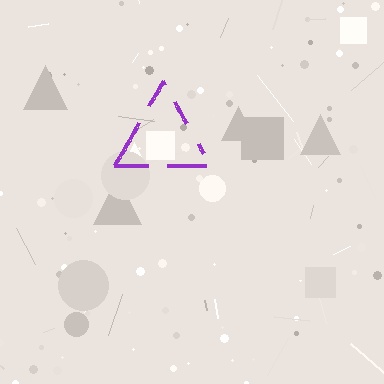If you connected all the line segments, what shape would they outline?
They would outline a triangle.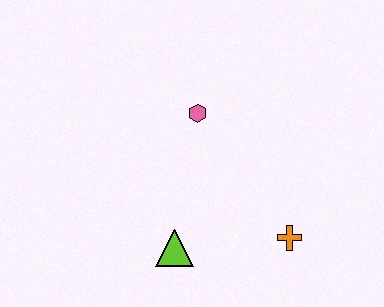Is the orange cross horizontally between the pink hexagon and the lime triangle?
No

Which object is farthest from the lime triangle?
The pink hexagon is farthest from the lime triangle.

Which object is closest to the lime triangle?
The orange cross is closest to the lime triangle.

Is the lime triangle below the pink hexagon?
Yes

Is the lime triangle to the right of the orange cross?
No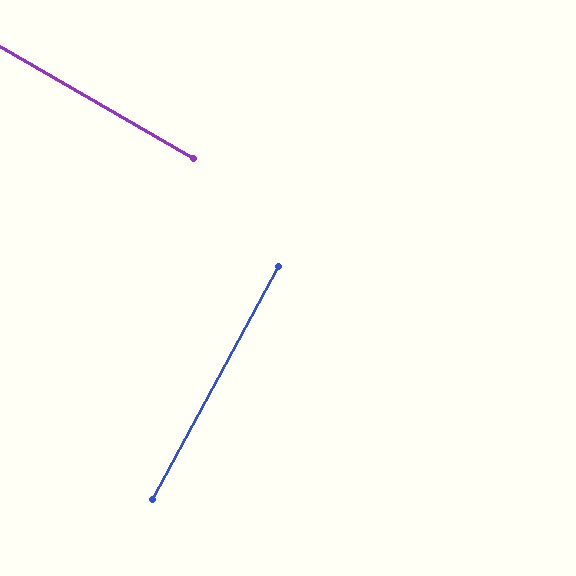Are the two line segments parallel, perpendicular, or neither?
Perpendicular — they meet at approximately 88°.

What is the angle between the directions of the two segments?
Approximately 88 degrees.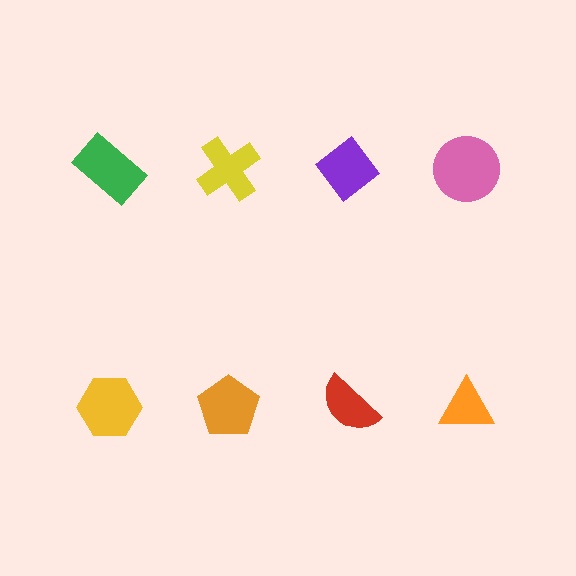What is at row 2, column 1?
A yellow hexagon.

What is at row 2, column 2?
An orange pentagon.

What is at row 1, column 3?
A purple diamond.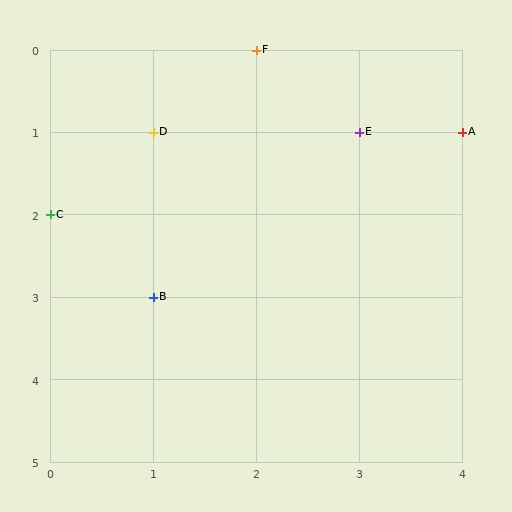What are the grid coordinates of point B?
Point B is at grid coordinates (1, 3).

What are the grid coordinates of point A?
Point A is at grid coordinates (4, 1).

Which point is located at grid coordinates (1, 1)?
Point D is at (1, 1).